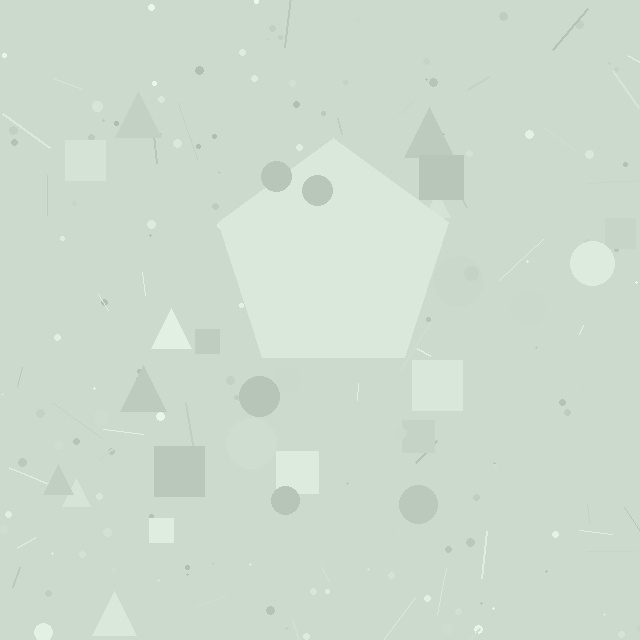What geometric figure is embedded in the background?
A pentagon is embedded in the background.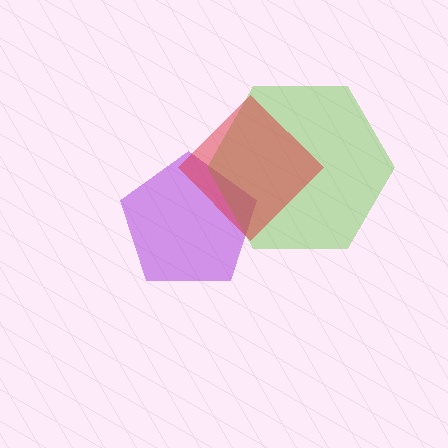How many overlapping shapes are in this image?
There are 3 overlapping shapes in the image.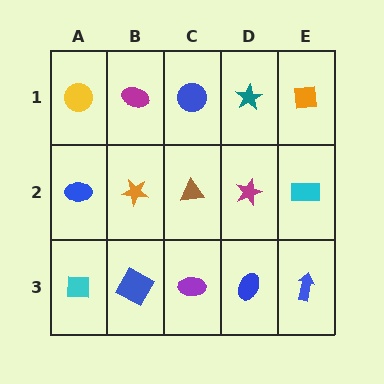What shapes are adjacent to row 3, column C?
A brown triangle (row 2, column C), a blue square (row 3, column B), a blue ellipse (row 3, column D).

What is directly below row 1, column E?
A cyan rectangle.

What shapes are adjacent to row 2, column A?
A yellow circle (row 1, column A), a cyan square (row 3, column A), an orange star (row 2, column B).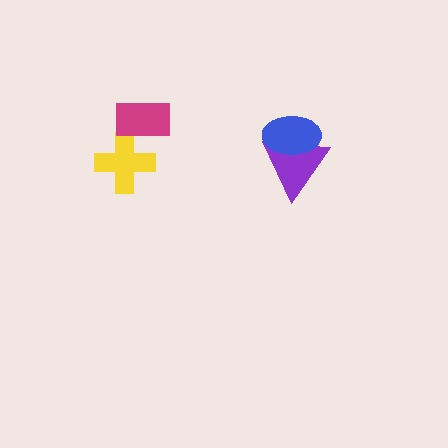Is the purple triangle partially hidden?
Yes, it is partially covered by another shape.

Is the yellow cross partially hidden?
Yes, it is partially covered by another shape.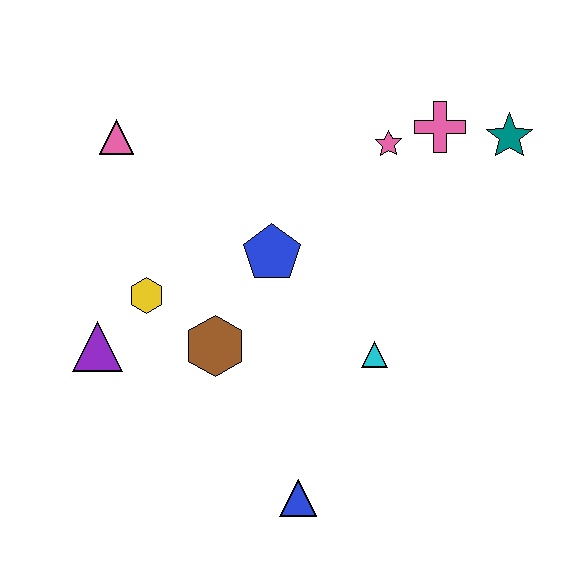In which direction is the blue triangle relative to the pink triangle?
The blue triangle is below the pink triangle.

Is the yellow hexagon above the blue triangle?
Yes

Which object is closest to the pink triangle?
The yellow hexagon is closest to the pink triangle.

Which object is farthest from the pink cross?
The purple triangle is farthest from the pink cross.